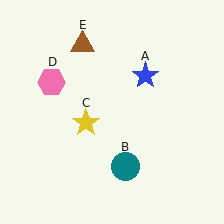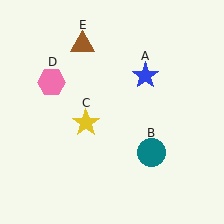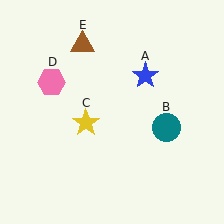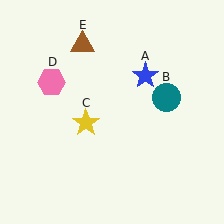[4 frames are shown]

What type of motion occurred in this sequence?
The teal circle (object B) rotated counterclockwise around the center of the scene.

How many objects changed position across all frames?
1 object changed position: teal circle (object B).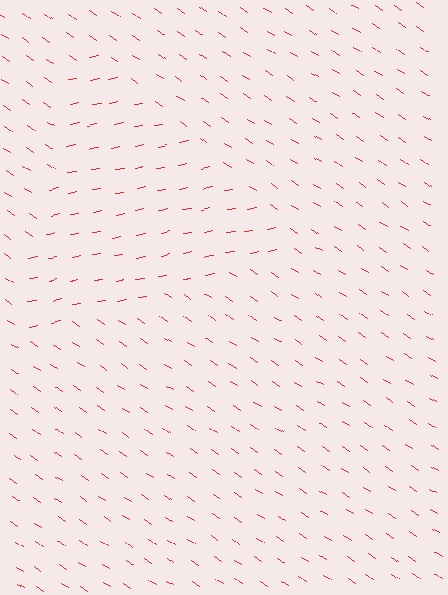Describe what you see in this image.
The image is filled with small red line segments. A triangle region in the image has lines oriented differently from the surrounding lines, creating a visible texture boundary.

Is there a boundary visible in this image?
Yes, there is a texture boundary formed by a change in line orientation.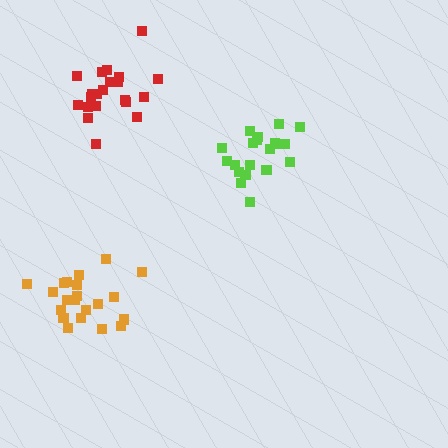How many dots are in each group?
Group 1: 19 dots, Group 2: 21 dots, Group 3: 21 dots (61 total).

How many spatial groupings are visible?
There are 3 spatial groupings.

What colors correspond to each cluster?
The clusters are colored: lime, orange, red.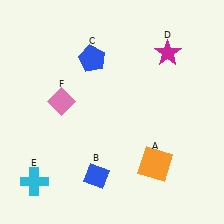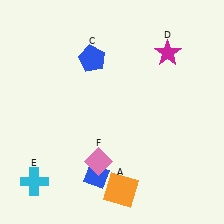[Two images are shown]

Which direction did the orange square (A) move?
The orange square (A) moved left.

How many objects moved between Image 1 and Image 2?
2 objects moved between the two images.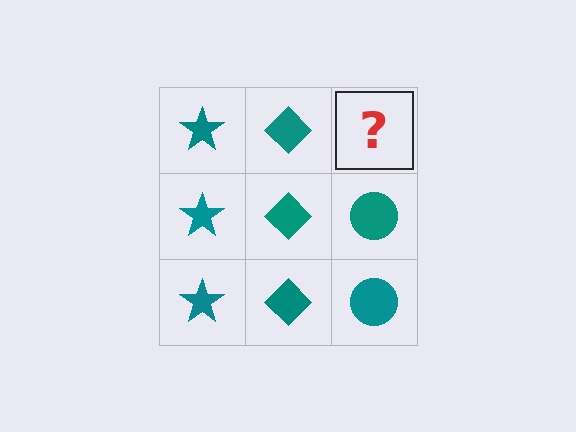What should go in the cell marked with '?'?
The missing cell should contain a teal circle.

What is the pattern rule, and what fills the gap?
The rule is that each column has a consistent shape. The gap should be filled with a teal circle.